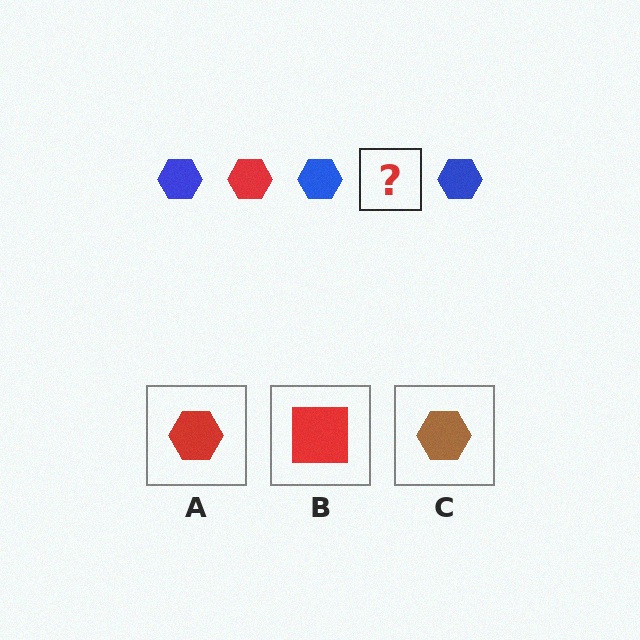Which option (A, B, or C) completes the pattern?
A.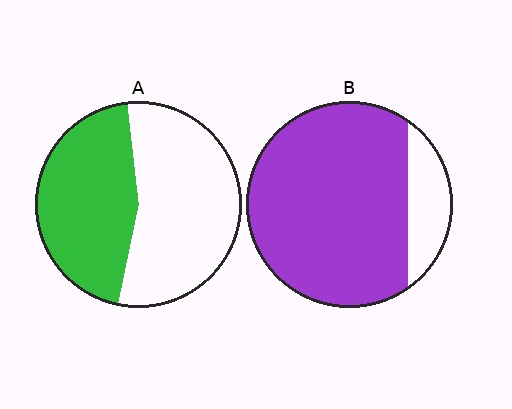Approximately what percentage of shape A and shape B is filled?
A is approximately 45% and B is approximately 85%.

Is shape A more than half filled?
No.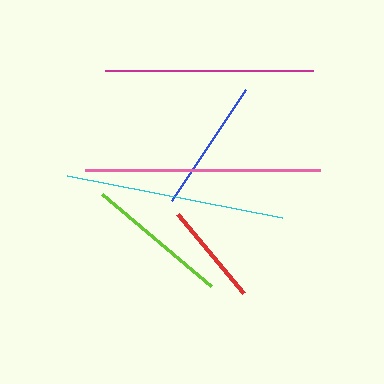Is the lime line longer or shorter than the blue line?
The lime line is longer than the blue line.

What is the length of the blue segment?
The blue segment is approximately 133 pixels long.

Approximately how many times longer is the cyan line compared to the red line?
The cyan line is approximately 2.1 times the length of the red line.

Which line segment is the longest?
The pink line is the longest at approximately 235 pixels.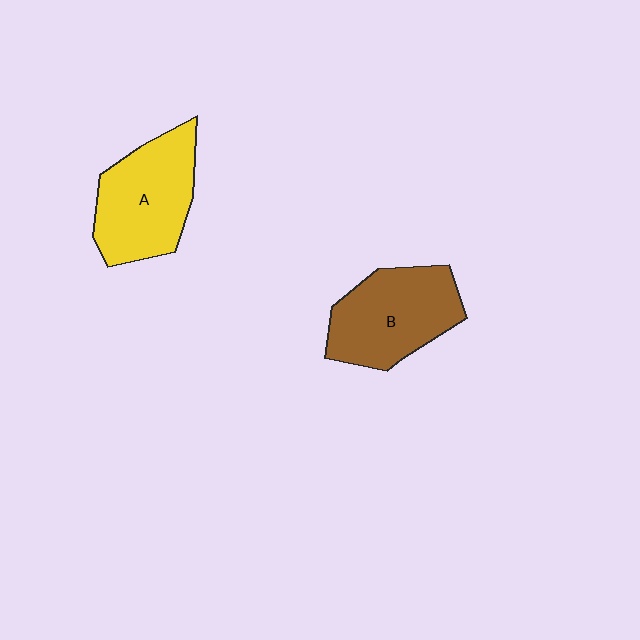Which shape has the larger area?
Shape A (yellow).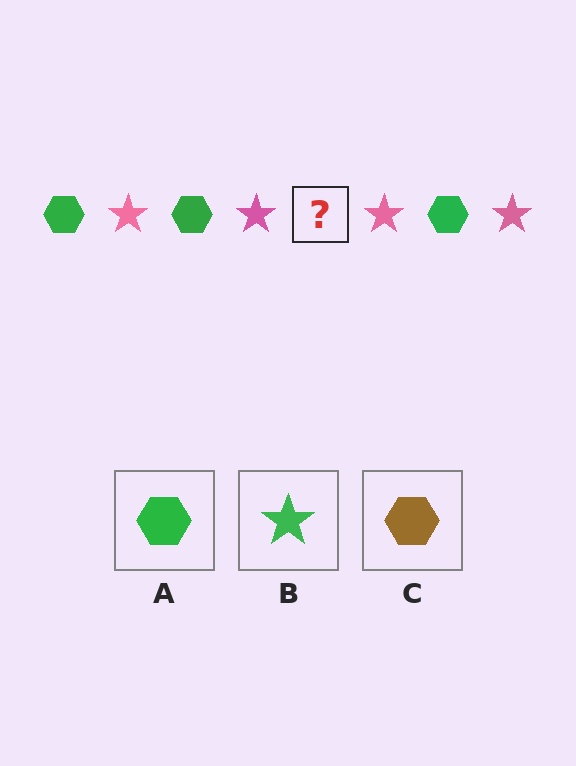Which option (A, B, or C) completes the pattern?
A.